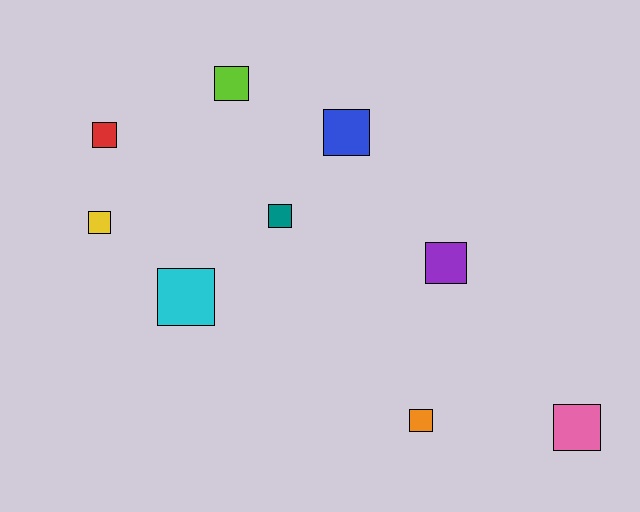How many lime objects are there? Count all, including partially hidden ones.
There is 1 lime object.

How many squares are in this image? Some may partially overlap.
There are 9 squares.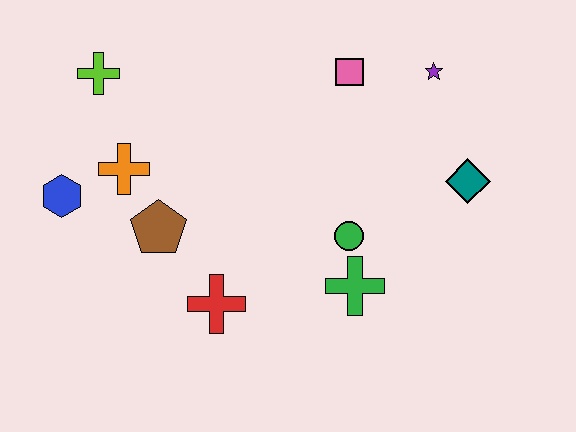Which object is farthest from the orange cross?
The teal diamond is farthest from the orange cross.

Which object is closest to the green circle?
The green cross is closest to the green circle.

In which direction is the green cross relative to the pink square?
The green cross is below the pink square.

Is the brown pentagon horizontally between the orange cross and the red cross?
Yes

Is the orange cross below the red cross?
No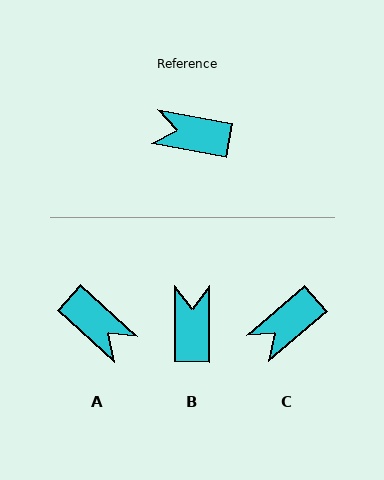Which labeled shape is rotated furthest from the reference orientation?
A, about 148 degrees away.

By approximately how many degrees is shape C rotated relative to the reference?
Approximately 51 degrees counter-clockwise.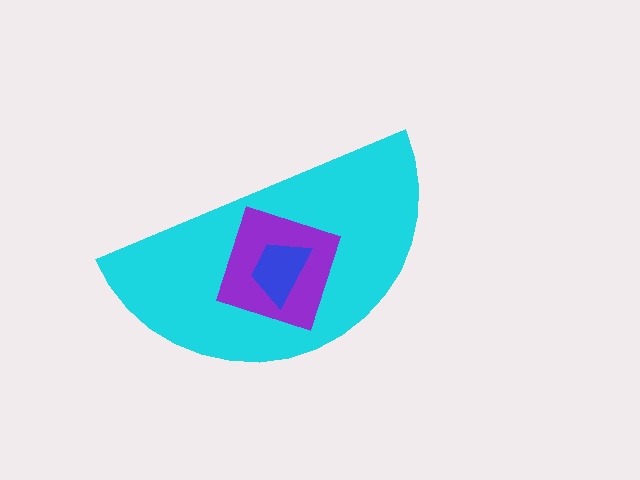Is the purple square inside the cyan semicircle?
Yes.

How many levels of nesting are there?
3.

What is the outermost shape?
The cyan semicircle.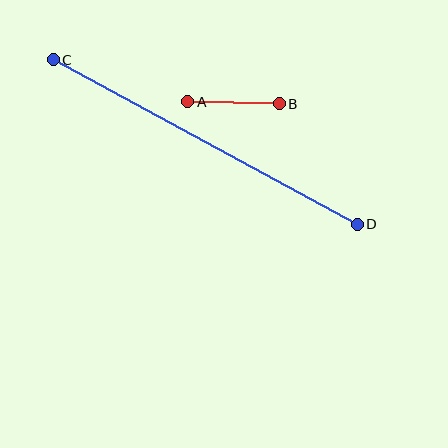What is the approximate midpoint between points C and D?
The midpoint is at approximately (205, 142) pixels.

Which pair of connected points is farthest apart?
Points C and D are farthest apart.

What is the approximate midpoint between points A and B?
The midpoint is at approximately (233, 103) pixels.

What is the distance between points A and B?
The distance is approximately 92 pixels.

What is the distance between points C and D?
The distance is approximately 345 pixels.